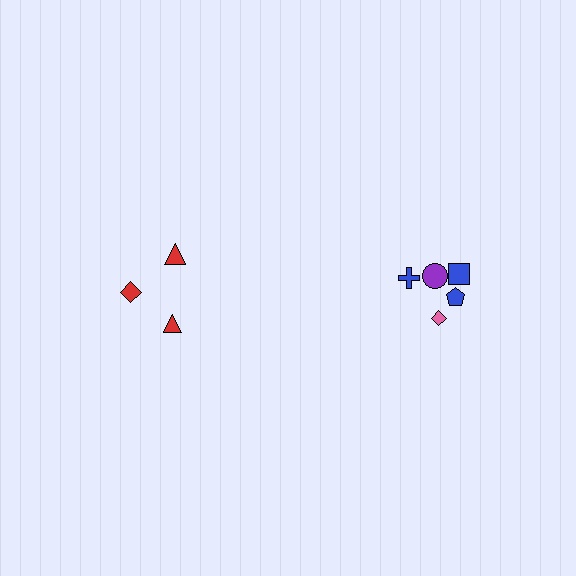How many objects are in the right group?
There are 5 objects.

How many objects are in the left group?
There are 3 objects.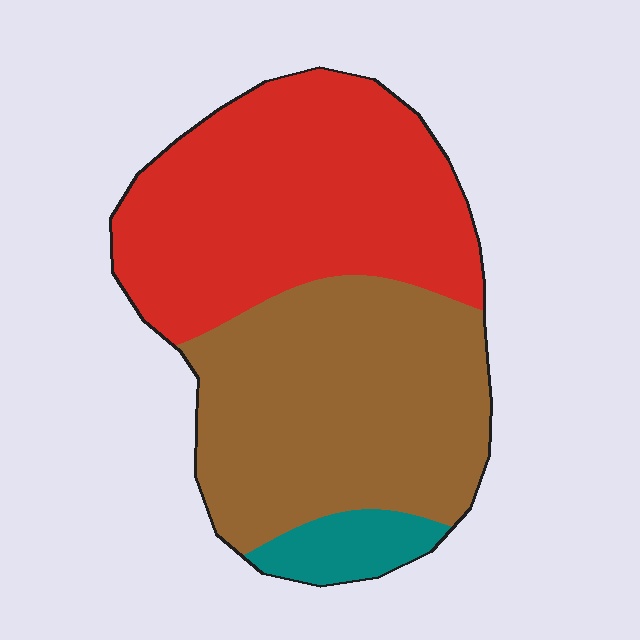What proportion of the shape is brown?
Brown covers about 45% of the shape.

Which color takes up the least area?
Teal, at roughly 5%.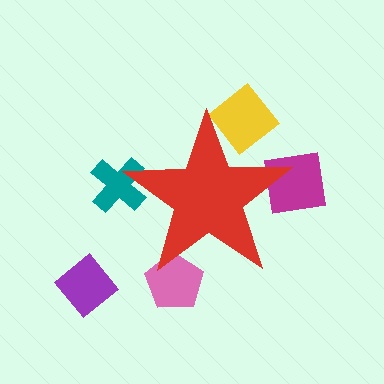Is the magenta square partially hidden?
Yes, the magenta square is partially hidden behind the red star.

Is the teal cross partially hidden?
Yes, the teal cross is partially hidden behind the red star.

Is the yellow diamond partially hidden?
Yes, the yellow diamond is partially hidden behind the red star.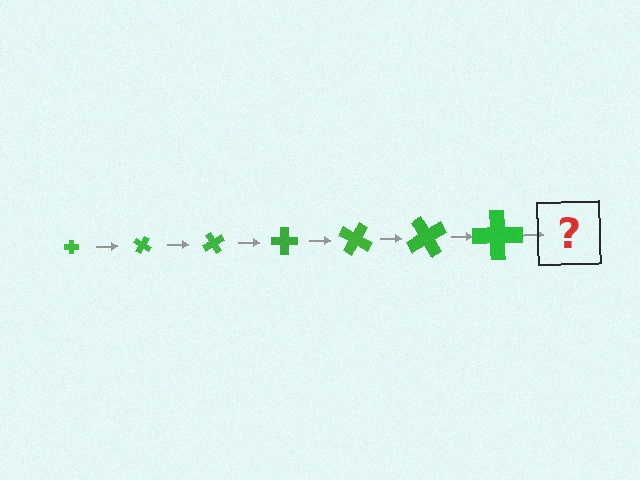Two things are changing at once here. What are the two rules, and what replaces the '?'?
The two rules are that the cross grows larger each step and it rotates 30 degrees each step. The '?' should be a cross, larger than the previous one and rotated 210 degrees from the start.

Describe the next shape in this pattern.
It should be a cross, larger than the previous one and rotated 210 degrees from the start.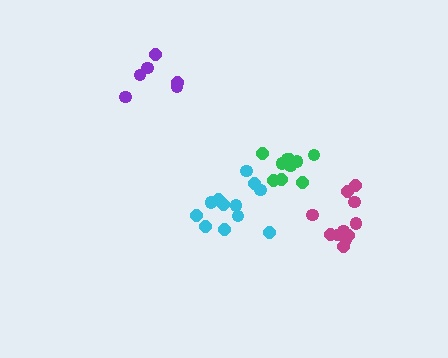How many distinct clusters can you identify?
There are 4 distinct clusters.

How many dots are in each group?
Group 1: 12 dots, Group 2: 10 dots, Group 3: 6 dots, Group 4: 11 dots (39 total).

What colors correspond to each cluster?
The clusters are colored: cyan, green, purple, magenta.